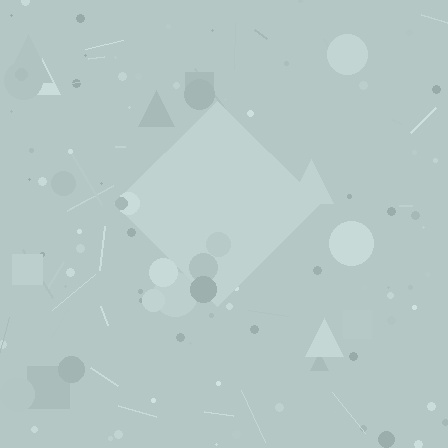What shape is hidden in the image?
A diamond is hidden in the image.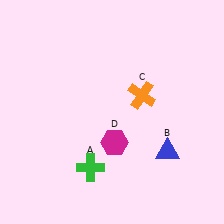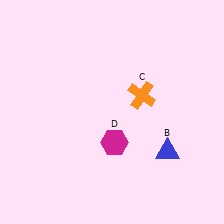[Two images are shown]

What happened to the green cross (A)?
The green cross (A) was removed in Image 2. It was in the bottom-left area of Image 1.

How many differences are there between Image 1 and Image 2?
There is 1 difference between the two images.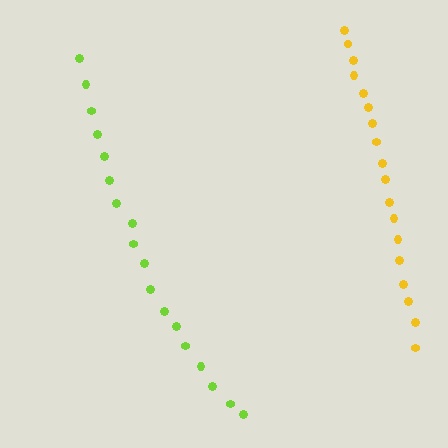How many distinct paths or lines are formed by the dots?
There are 2 distinct paths.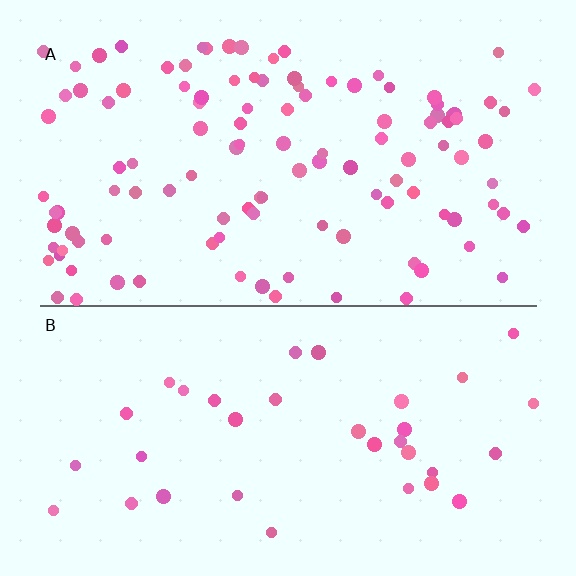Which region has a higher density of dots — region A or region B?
A (the top).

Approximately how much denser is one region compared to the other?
Approximately 3.3× — region A over region B.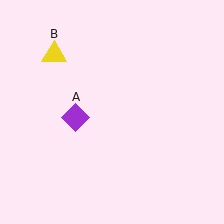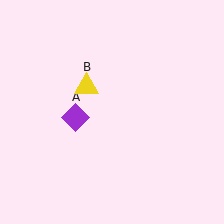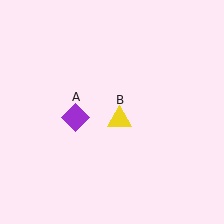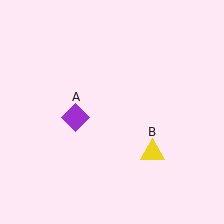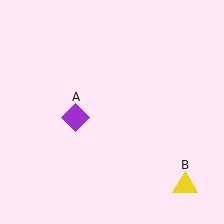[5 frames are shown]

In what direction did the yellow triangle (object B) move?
The yellow triangle (object B) moved down and to the right.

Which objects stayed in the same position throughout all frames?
Purple diamond (object A) remained stationary.